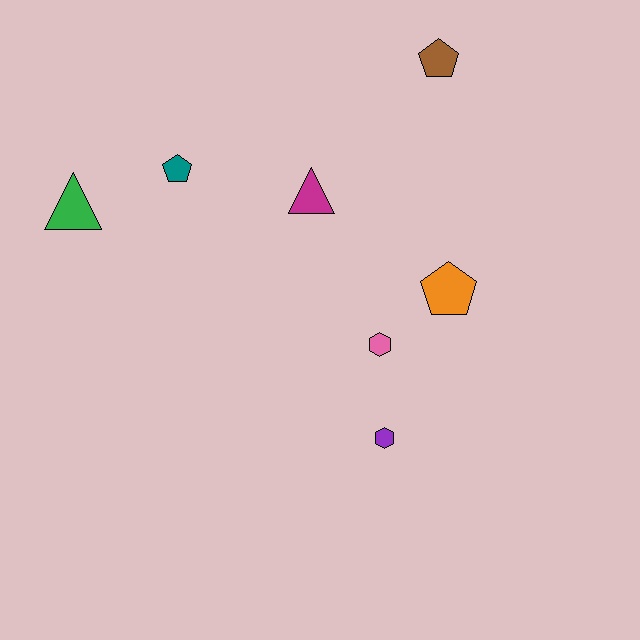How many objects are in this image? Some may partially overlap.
There are 7 objects.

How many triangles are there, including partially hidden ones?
There are 2 triangles.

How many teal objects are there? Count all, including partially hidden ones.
There is 1 teal object.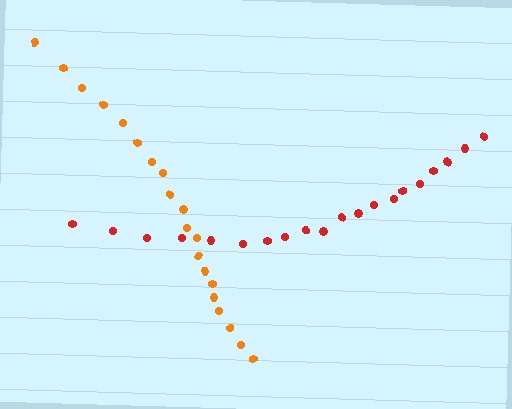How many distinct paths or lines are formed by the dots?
There are 2 distinct paths.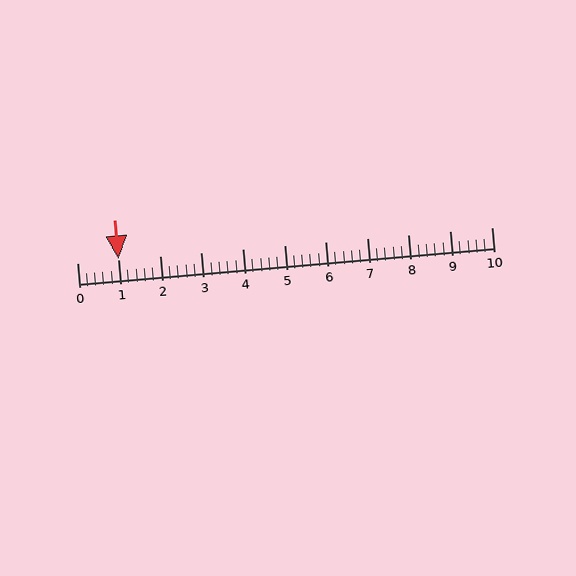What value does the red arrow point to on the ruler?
The red arrow points to approximately 1.0.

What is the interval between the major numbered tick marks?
The major tick marks are spaced 1 units apart.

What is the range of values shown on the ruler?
The ruler shows values from 0 to 10.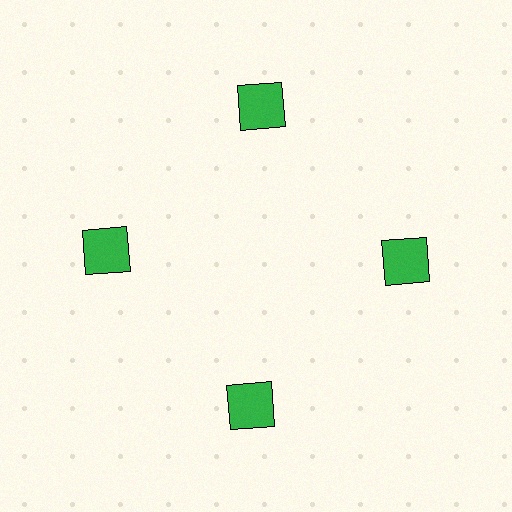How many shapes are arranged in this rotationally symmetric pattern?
There are 4 shapes, arranged in 4 groups of 1.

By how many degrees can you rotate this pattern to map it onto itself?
The pattern maps onto itself every 90 degrees of rotation.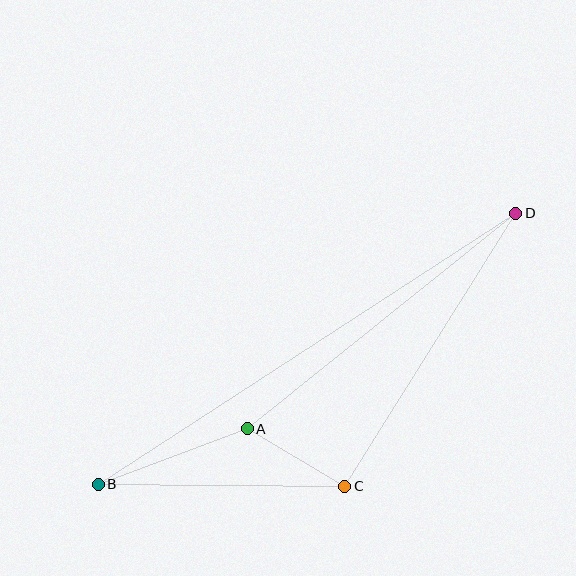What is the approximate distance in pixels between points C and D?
The distance between C and D is approximately 322 pixels.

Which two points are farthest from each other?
Points B and D are farthest from each other.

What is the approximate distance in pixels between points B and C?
The distance between B and C is approximately 247 pixels.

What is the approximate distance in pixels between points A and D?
The distance between A and D is approximately 344 pixels.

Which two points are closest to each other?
Points A and C are closest to each other.